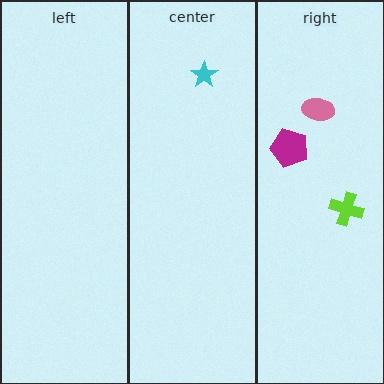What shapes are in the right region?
The magenta pentagon, the lime cross, the pink ellipse.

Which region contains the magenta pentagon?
The right region.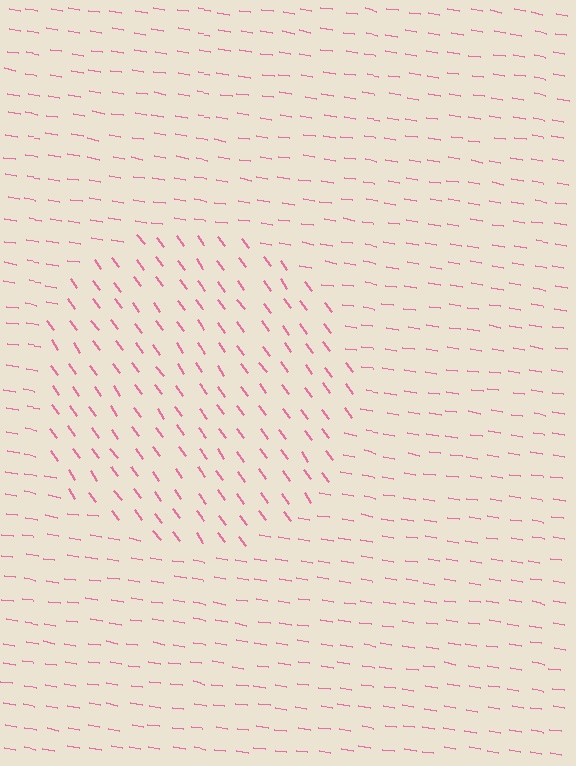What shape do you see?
I see a circle.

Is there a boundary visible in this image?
Yes, there is a texture boundary formed by a change in line orientation.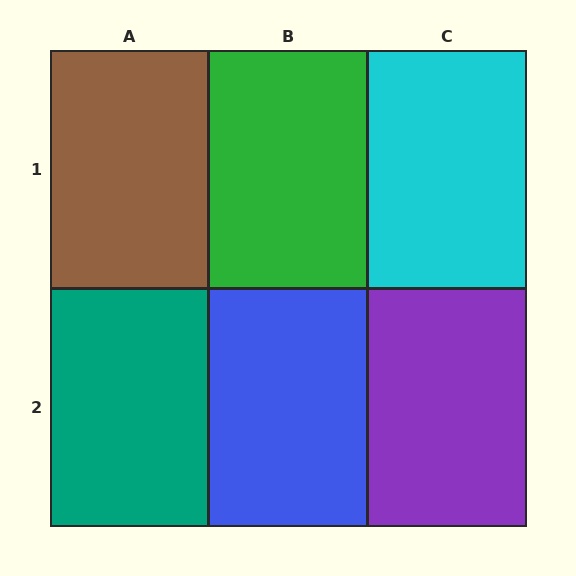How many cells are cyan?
1 cell is cyan.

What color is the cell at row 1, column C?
Cyan.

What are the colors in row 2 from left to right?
Teal, blue, purple.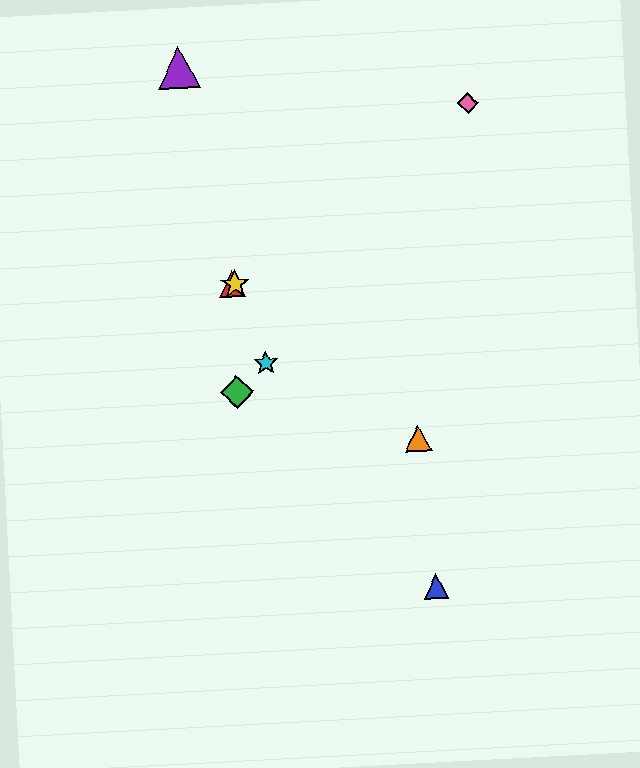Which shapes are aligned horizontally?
The red triangle, the yellow star are aligned horizontally.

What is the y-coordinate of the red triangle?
The red triangle is at y≈284.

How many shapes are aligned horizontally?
2 shapes (the red triangle, the yellow star) are aligned horizontally.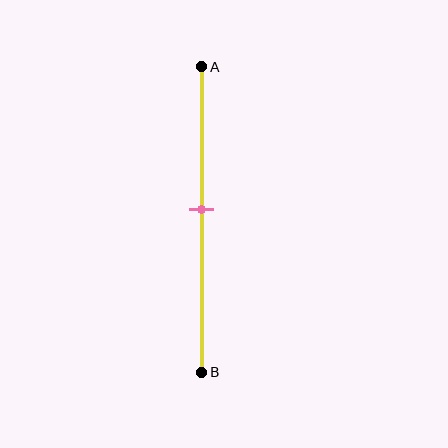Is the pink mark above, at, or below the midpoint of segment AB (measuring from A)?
The pink mark is above the midpoint of segment AB.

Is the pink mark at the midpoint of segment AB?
No, the mark is at about 45% from A, not at the 50% midpoint.